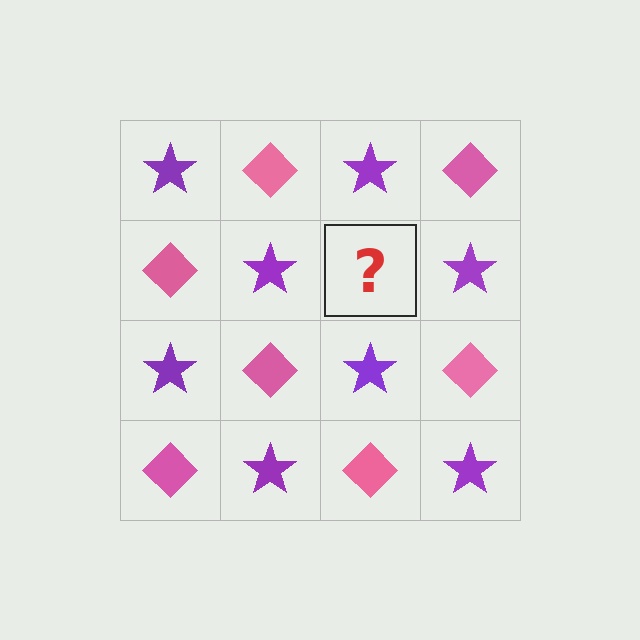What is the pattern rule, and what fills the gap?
The rule is that it alternates purple star and pink diamond in a checkerboard pattern. The gap should be filled with a pink diamond.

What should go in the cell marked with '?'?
The missing cell should contain a pink diamond.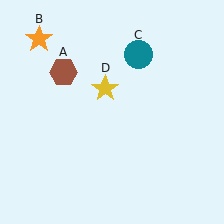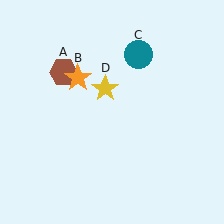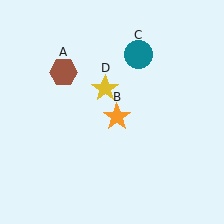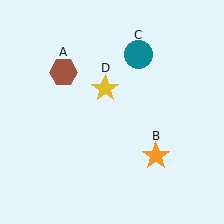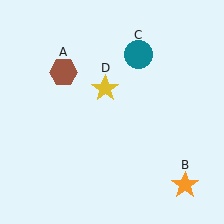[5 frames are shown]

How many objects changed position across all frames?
1 object changed position: orange star (object B).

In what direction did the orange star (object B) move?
The orange star (object B) moved down and to the right.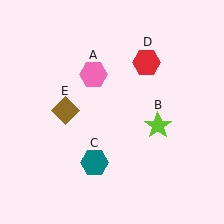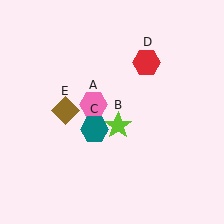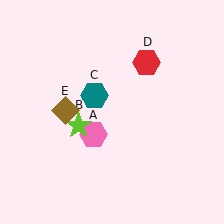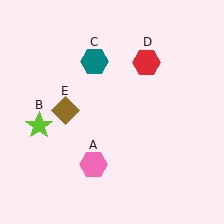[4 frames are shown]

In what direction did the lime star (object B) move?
The lime star (object B) moved left.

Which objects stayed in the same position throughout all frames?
Red hexagon (object D) and brown diamond (object E) remained stationary.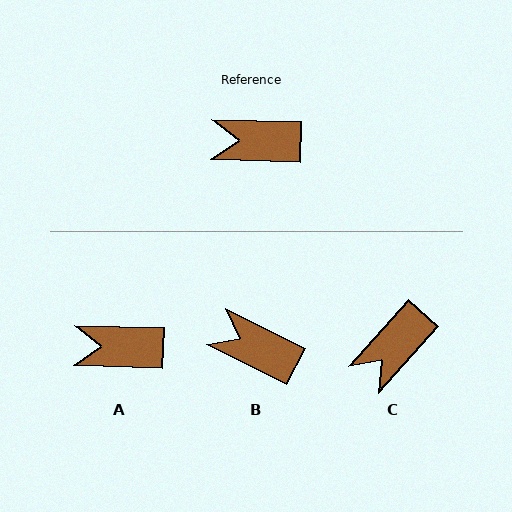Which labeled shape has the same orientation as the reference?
A.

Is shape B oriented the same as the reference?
No, it is off by about 25 degrees.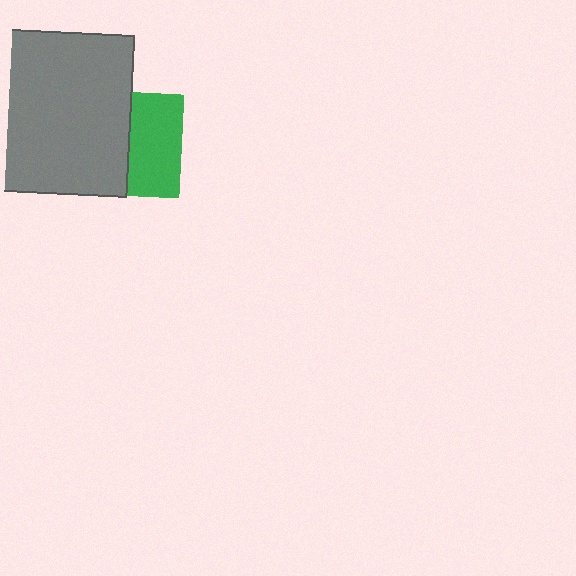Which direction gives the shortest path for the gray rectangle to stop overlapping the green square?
Moving left gives the shortest separation.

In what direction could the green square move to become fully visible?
The green square could move right. That would shift it out from behind the gray rectangle entirely.